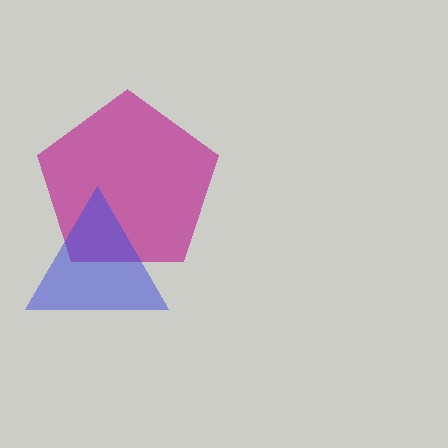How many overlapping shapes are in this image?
There are 2 overlapping shapes in the image.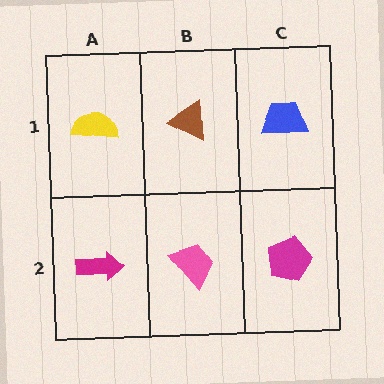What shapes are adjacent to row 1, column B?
A pink trapezoid (row 2, column B), a yellow semicircle (row 1, column A), a blue trapezoid (row 1, column C).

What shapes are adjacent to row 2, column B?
A brown triangle (row 1, column B), a magenta arrow (row 2, column A), a magenta pentagon (row 2, column C).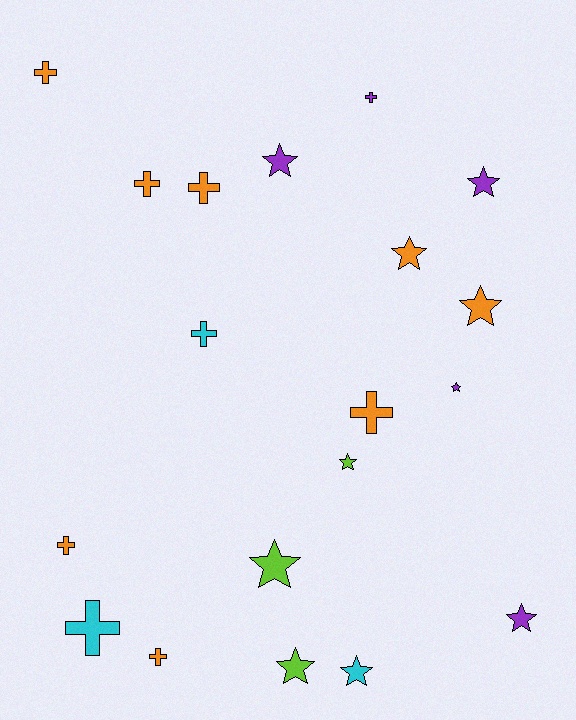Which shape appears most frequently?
Star, with 10 objects.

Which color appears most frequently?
Orange, with 8 objects.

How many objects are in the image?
There are 19 objects.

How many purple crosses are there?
There is 1 purple cross.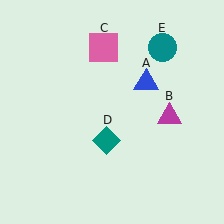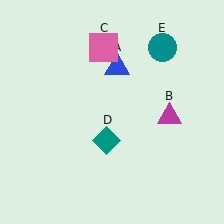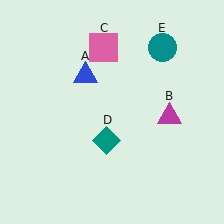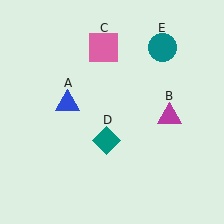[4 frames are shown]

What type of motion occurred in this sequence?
The blue triangle (object A) rotated counterclockwise around the center of the scene.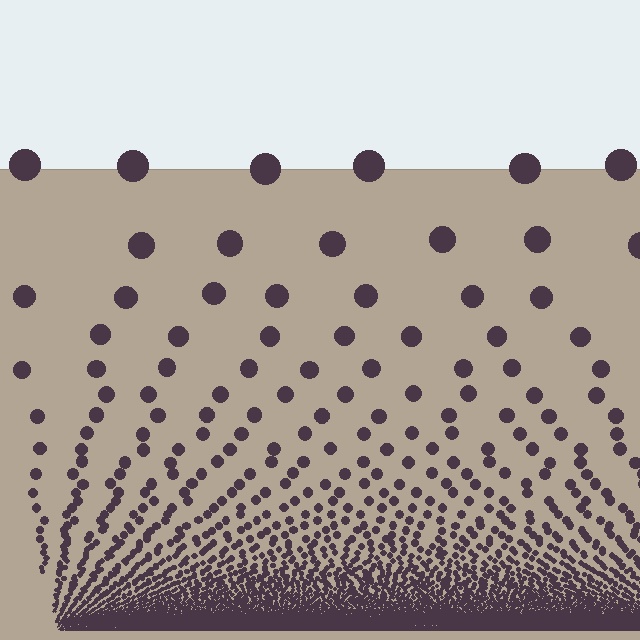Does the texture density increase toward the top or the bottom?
Density increases toward the bottom.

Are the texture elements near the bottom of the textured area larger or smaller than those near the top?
Smaller. The gradient is inverted — elements near the bottom are smaller and denser.